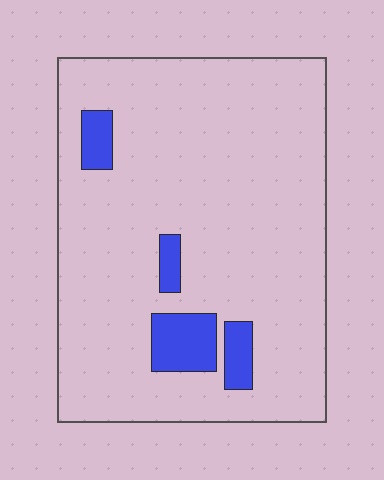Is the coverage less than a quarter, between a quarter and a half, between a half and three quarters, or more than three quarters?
Less than a quarter.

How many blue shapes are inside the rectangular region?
4.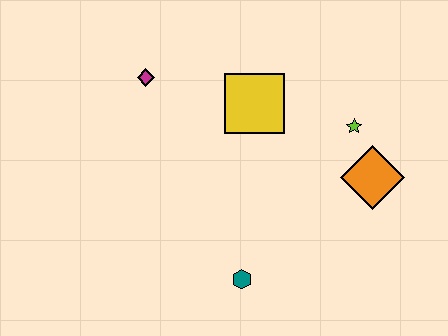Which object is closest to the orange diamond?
The lime star is closest to the orange diamond.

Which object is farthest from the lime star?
The magenta diamond is farthest from the lime star.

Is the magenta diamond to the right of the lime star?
No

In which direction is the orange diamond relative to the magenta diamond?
The orange diamond is to the right of the magenta diamond.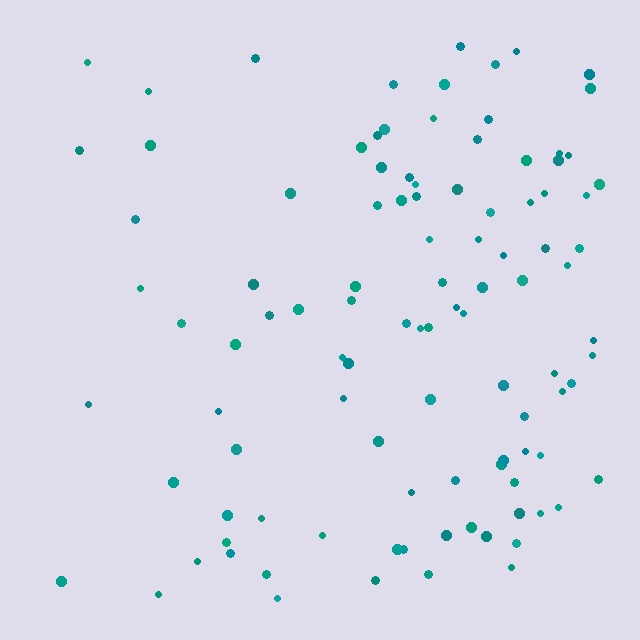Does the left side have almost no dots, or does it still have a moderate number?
Still a moderate number, just noticeably fewer than the right.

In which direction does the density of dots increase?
From left to right, with the right side densest.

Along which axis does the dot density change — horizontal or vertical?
Horizontal.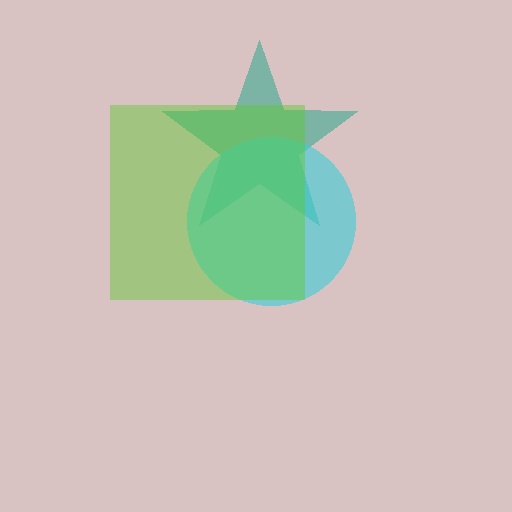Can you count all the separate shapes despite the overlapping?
Yes, there are 3 separate shapes.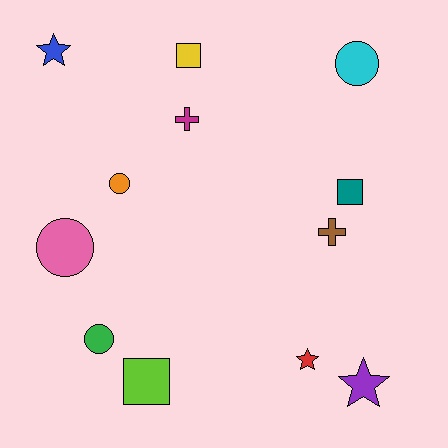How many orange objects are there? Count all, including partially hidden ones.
There is 1 orange object.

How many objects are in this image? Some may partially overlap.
There are 12 objects.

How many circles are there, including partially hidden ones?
There are 4 circles.